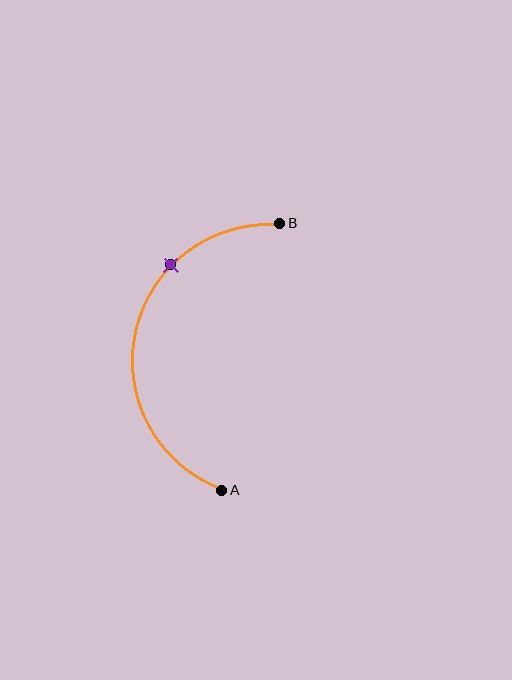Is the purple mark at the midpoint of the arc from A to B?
No. The purple mark lies on the arc but is closer to endpoint B. The arc midpoint would be at the point on the curve equidistant along the arc from both A and B.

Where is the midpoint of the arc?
The arc midpoint is the point on the curve farthest from the straight line joining A and B. It sits to the left of that line.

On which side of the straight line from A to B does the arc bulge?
The arc bulges to the left of the straight line connecting A and B.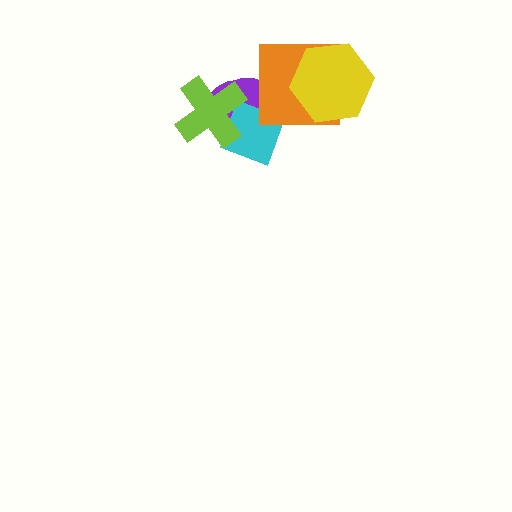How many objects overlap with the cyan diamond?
3 objects overlap with the cyan diamond.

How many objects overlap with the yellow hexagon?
1 object overlaps with the yellow hexagon.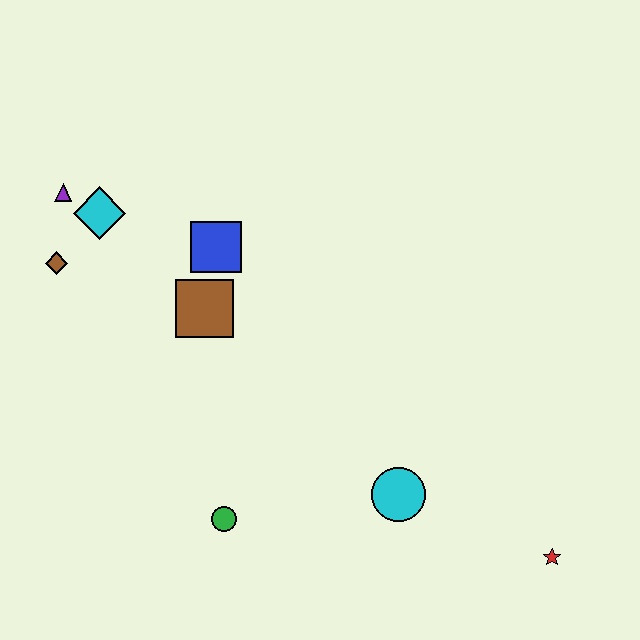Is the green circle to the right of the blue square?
Yes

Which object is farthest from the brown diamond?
The red star is farthest from the brown diamond.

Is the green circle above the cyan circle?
No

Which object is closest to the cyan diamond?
The purple triangle is closest to the cyan diamond.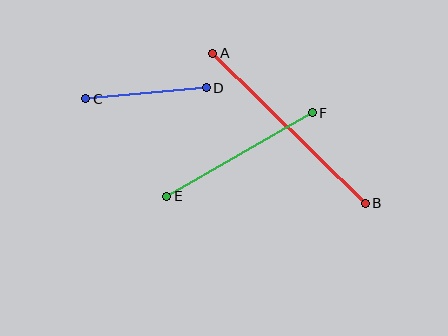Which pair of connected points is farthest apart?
Points A and B are farthest apart.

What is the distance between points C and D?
The distance is approximately 121 pixels.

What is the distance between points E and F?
The distance is approximately 168 pixels.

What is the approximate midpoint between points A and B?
The midpoint is at approximately (289, 128) pixels.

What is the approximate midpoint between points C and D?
The midpoint is at approximately (146, 93) pixels.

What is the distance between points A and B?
The distance is approximately 214 pixels.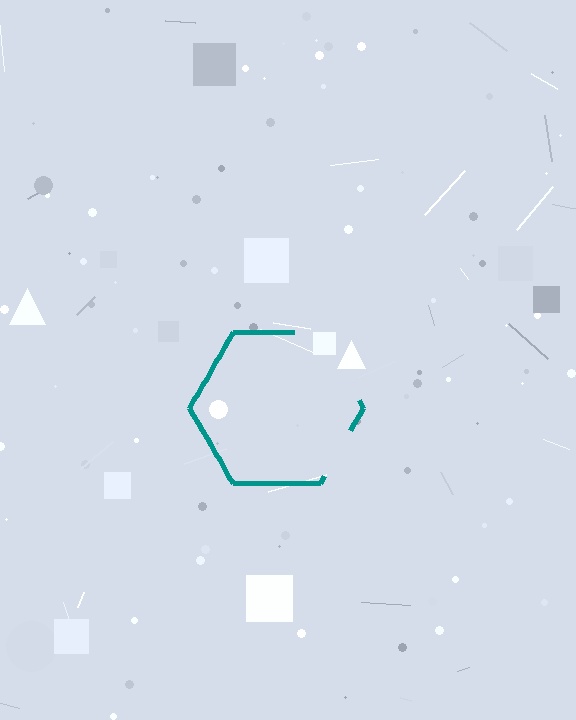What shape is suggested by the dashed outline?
The dashed outline suggests a hexagon.